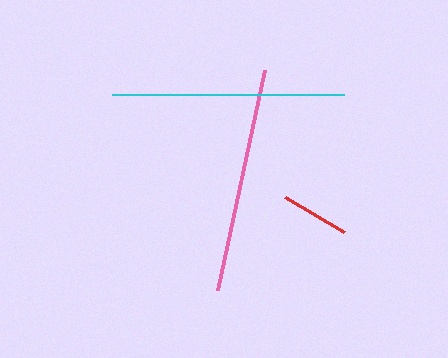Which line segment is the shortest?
The red line is the shortest at approximately 69 pixels.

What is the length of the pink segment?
The pink segment is approximately 225 pixels long.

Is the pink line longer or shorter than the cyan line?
The cyan line is longer than the pink line.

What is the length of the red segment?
The red segment is approximately 69 pixels long.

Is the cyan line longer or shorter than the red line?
The cyan line is longer than the red line.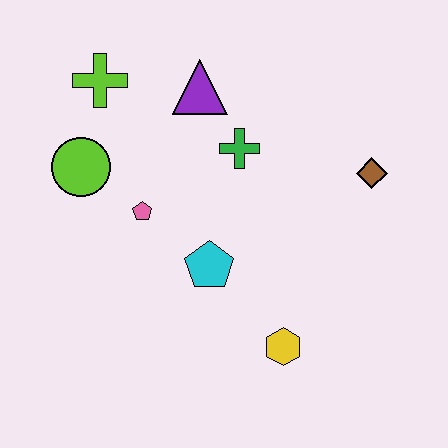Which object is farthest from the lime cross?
The yellow hexagon is farthest from the lime cross.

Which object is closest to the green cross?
The purple triangle is closest to the green cross.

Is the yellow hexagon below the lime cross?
Yes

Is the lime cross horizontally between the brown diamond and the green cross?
No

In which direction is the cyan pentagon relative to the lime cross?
The cyan pentagon is below the lime cross.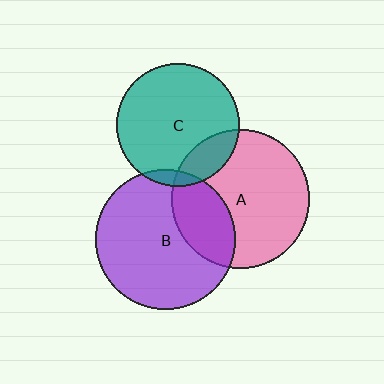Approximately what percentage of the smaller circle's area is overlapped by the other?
Approximately 25%.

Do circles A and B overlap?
Yes.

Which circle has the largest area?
Circle B (purple).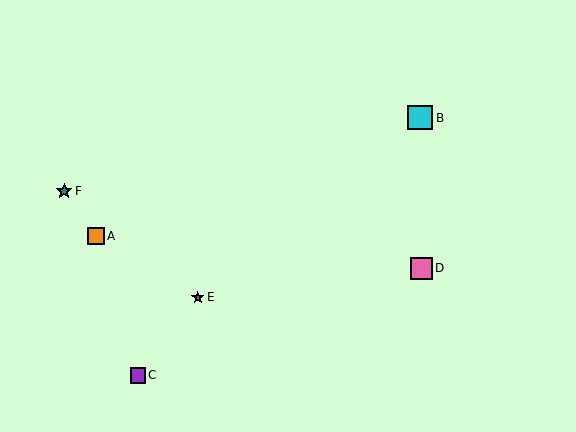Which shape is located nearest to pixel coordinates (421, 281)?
The pink square (labeled D) at (421, 268) is nearest to that location.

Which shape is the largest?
The cyan square (labeled B) is the largest.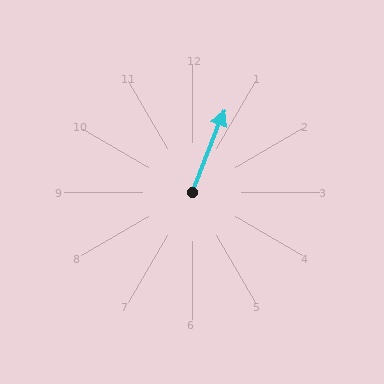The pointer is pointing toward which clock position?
Roughly 1 o'clock.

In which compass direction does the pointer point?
North.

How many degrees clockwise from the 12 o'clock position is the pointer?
Approximately 21 degrees.